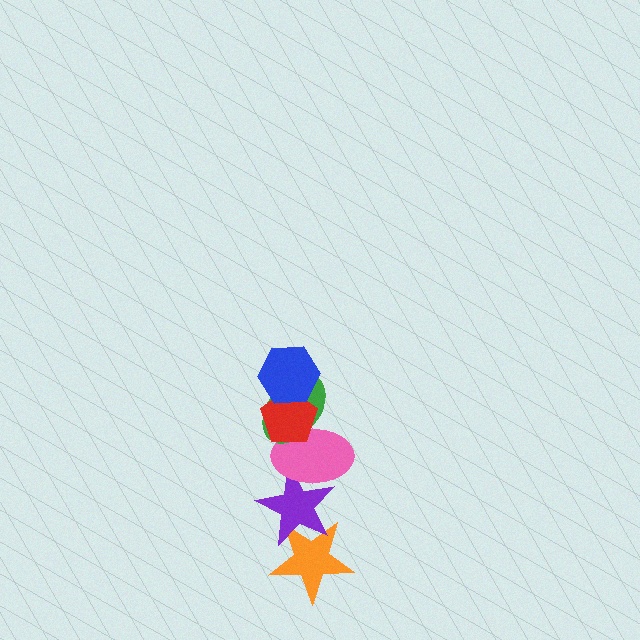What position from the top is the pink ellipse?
The pink ellipse is 4th from the top.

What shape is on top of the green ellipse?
The red pentagon is on top of the green ellipse.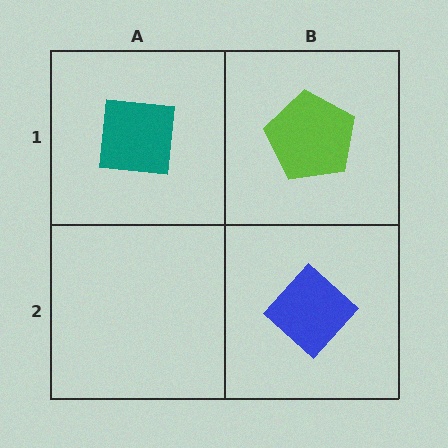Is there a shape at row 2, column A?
No, that cell is empty.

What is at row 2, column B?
A blue diamond.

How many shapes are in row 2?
1 shape.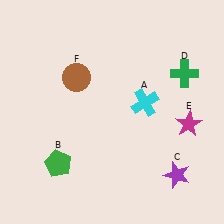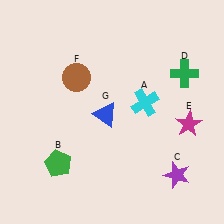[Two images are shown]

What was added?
A blue triangle (G) was added in Image 2.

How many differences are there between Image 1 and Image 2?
There is 1 difference between the two images.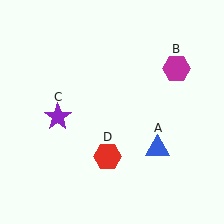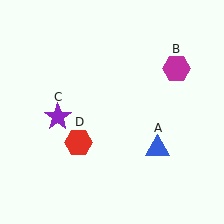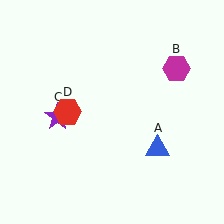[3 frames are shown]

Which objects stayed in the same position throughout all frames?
Blue triangle (object A) and magenta hexagon (object B) and purple star (object C) remained stationary.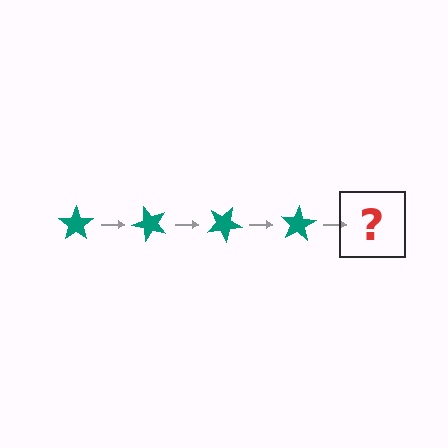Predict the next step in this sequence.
The next step is a teal star rotated 200 degrees.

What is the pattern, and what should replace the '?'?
The pattern is that the star rotates 50 degrees each step. The '?' should be a teal star rotated 200 degrees.